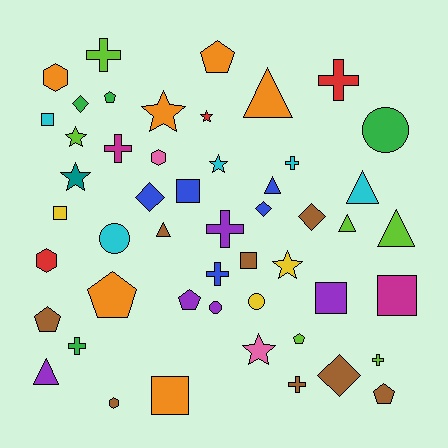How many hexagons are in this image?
There are 4 hexagons.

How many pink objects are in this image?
There are 2 pink objects.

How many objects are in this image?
There are 50 objects.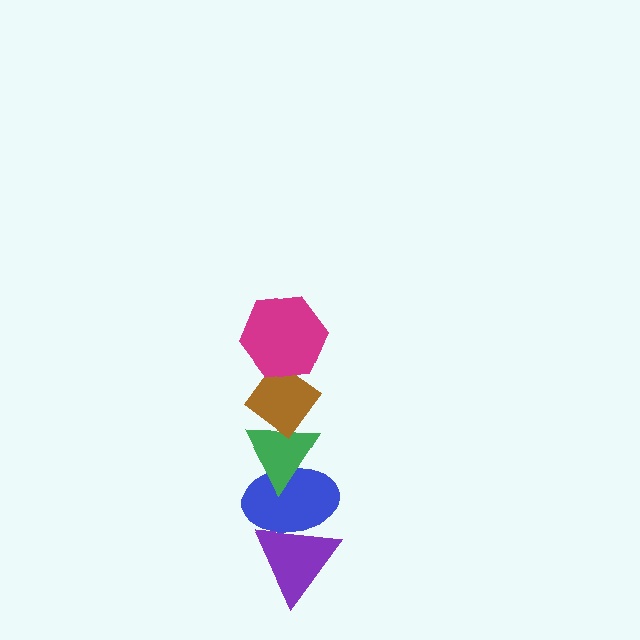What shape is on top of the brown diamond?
The magenta hexagon is on top of the brown diamond.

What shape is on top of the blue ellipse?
The green triangle is on top of the blue ellipse.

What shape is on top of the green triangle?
The brown diamond is on top of the green triangle.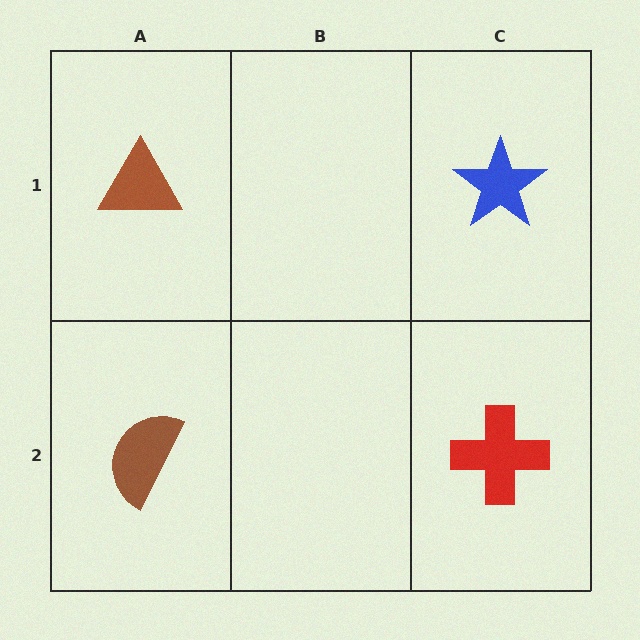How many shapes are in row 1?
2 shapes.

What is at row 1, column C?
A blue star.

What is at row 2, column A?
A brown semicircle.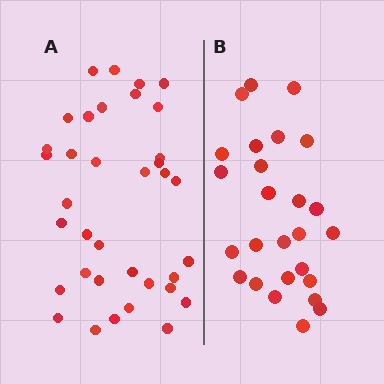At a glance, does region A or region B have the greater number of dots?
Region A (the left region) has more dots.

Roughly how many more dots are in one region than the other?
Region A has roughly 10 or so more dots than region B.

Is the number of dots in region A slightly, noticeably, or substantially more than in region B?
Region A has noticeably more, but not dramatically so. The ratio is roughly 1.4 to 1.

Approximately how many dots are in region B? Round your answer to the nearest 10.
About 30 dots. (The exact count is 26, which rounds to 30.)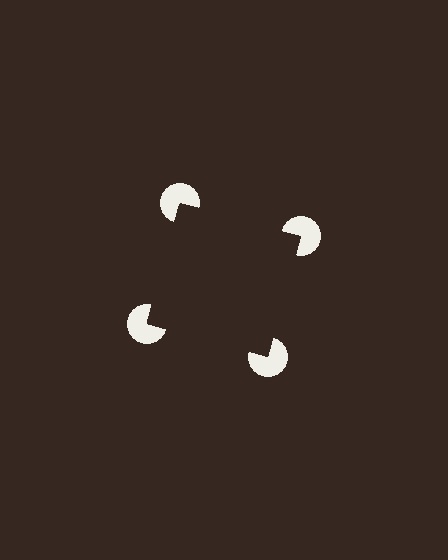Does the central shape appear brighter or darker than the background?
It typically appears slightly darker than the background, even though no actual brightness change is drawn.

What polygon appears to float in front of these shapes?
An illusory square — its edges are inferred from the aligned wedge cuts in the pac-man discs, not physically drawn.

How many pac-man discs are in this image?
There are 4 — one at each vertex of the illusory square.